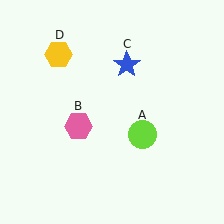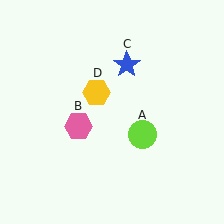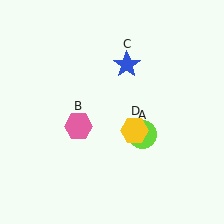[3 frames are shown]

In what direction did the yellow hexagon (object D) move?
The yellow hexagon (object D) moved down and to the right.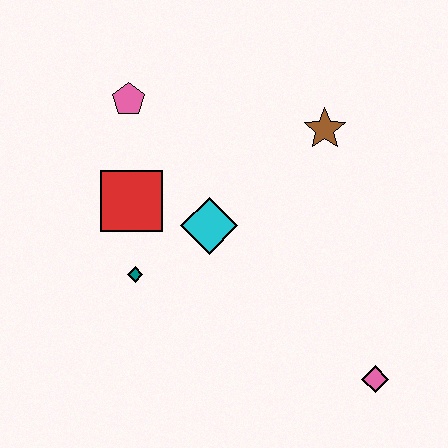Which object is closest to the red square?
The teal diamond is closest to the red square.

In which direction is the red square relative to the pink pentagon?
The red square is below the pink pentagon.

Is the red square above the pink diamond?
Yes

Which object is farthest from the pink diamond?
The pink pentagon is farthest from the pink diamond.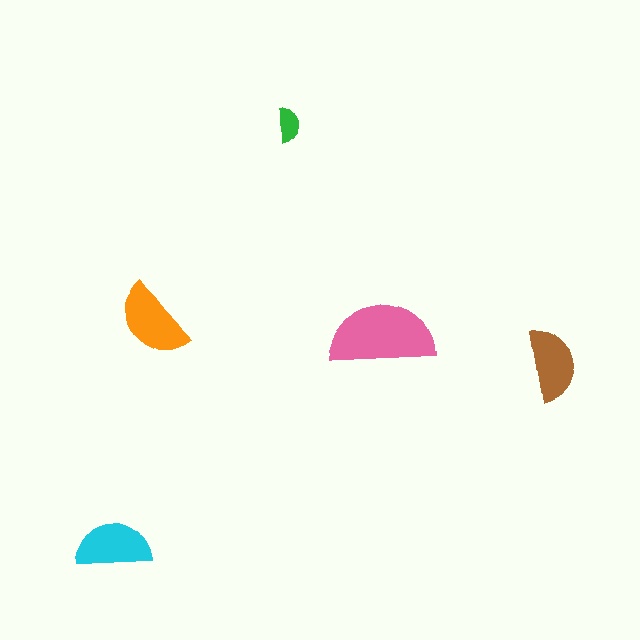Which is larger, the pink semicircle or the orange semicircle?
The pink one.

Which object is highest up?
The green semicircle is topmost.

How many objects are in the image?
There are 5 objects in the image.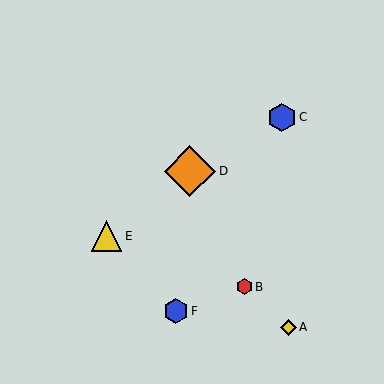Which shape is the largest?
The orange diamond (labeled D) is the largest.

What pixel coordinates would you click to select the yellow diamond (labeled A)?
Click at (288, 327) to select the yellow diamond A.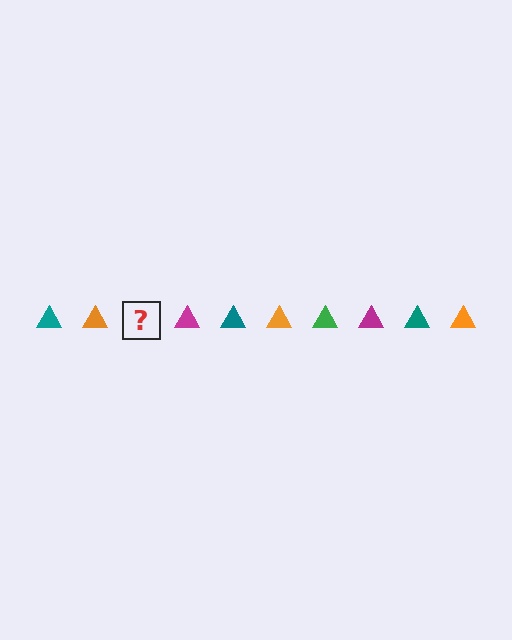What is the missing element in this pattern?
The missing element is a green triangle.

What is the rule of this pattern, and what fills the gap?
The rule is that the pattern cycles through teal, orange, green, magenta triangles. The gap should be filled with a green triangle.